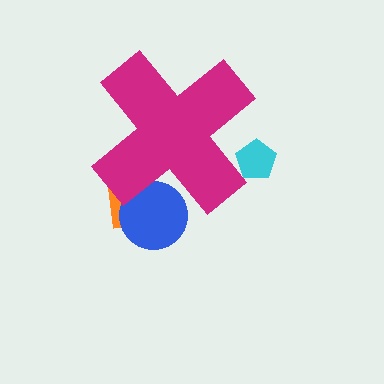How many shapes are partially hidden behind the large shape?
3 shapes are partially hidden.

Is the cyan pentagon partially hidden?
Yes, the cyan pentagon is partially hidden behind the magenta cross.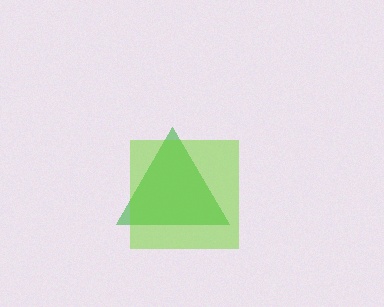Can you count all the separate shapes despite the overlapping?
Yes, there are 2 separate shapes.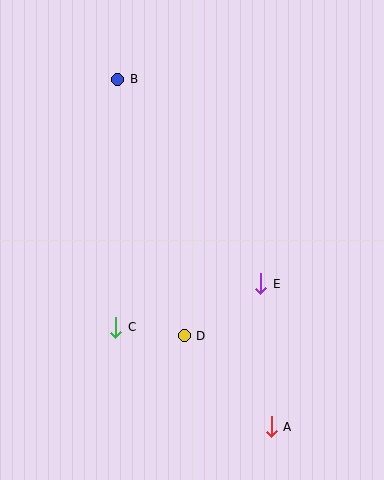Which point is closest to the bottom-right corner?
Point A is closest to the bottom-right corner.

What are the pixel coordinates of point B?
Point B is at (118, 79).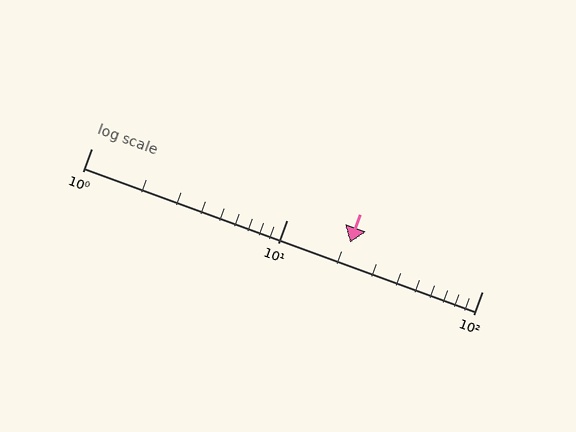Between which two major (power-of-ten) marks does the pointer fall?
The pointer is between 10 and 100.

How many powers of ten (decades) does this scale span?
The scale spans 2 decades, from 1 to 100.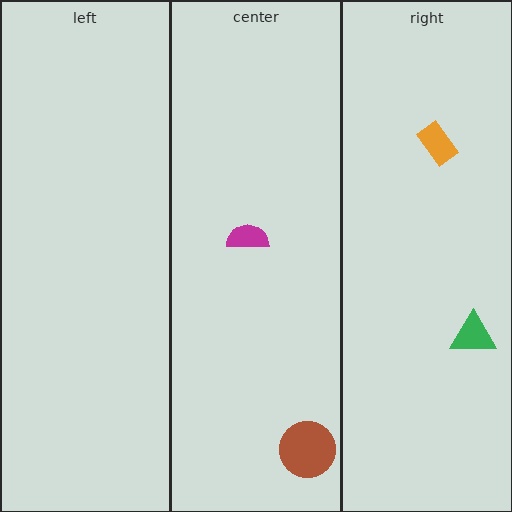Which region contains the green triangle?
The right region.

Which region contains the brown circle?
The center region.